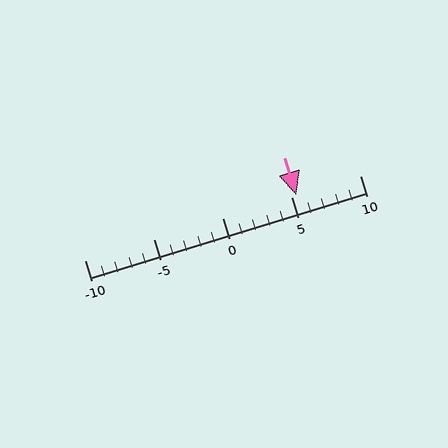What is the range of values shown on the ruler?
The ruler shows values from -10 to 10.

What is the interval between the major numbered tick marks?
The major tick marks are spaced 5 units apart.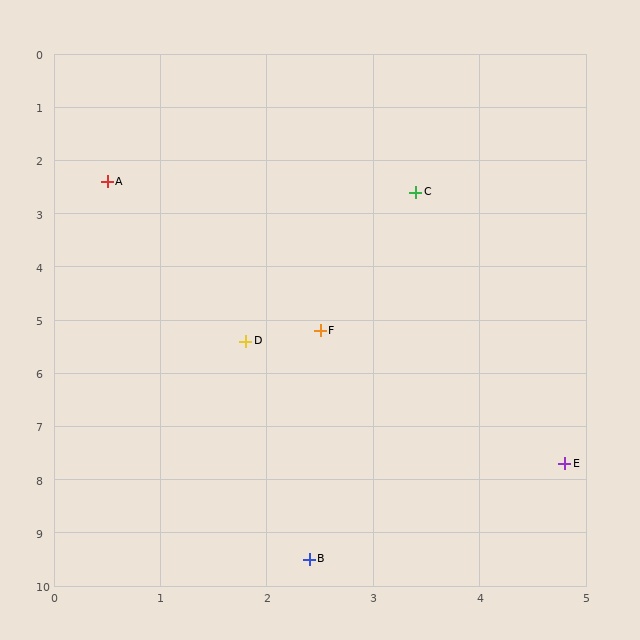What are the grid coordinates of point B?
Point B is at approximately (2.4, 9.5).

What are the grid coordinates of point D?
Point D is at approximately (1.8, 5.4).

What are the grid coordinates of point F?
Point F is at approximately (2.5, 5.2).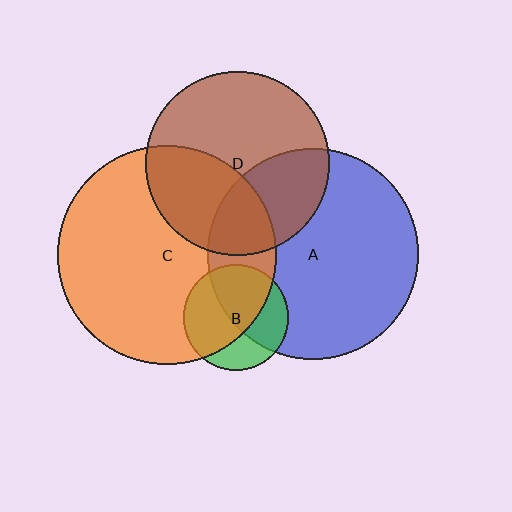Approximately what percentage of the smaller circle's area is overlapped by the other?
Approximately 35%.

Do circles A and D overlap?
Yes.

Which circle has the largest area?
Circle C (orange).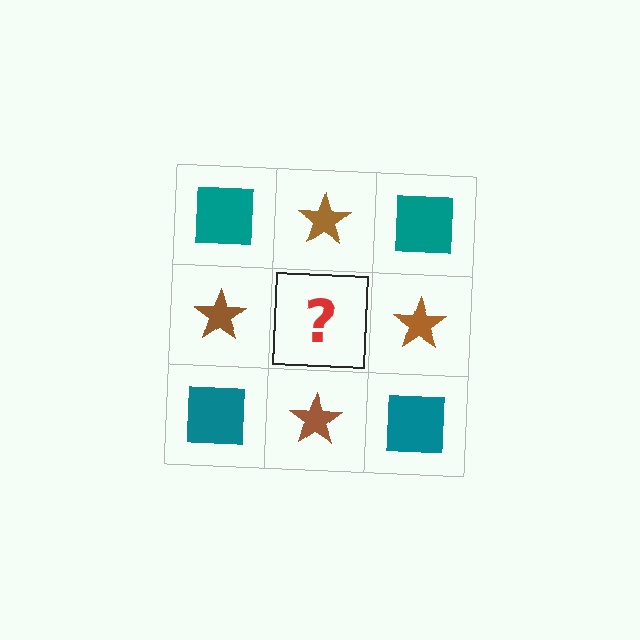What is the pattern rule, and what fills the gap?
The rule is that it alternates teal square and brown star in a checkerboard pattern. The gap should be filled with a teal square.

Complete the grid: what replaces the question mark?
The question mark should be replaced with a teal square.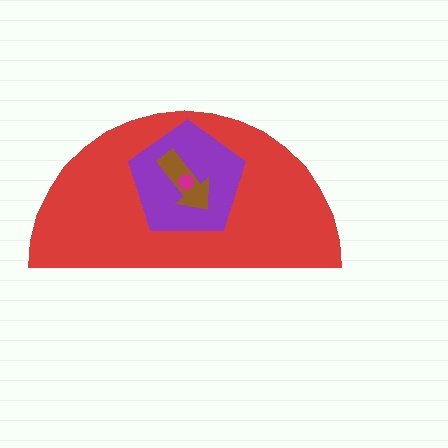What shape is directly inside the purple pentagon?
The brown arrow.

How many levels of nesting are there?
4.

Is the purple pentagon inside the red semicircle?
Yes.